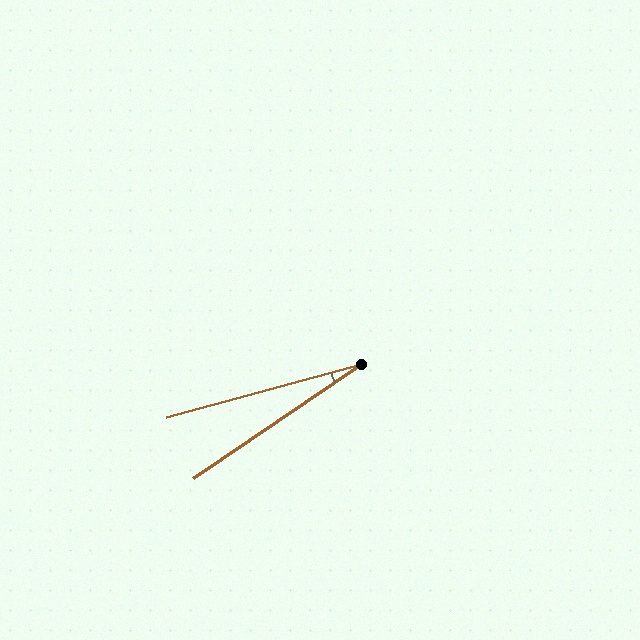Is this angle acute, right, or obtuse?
It is acute.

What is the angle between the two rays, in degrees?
Approximately 19 degrees.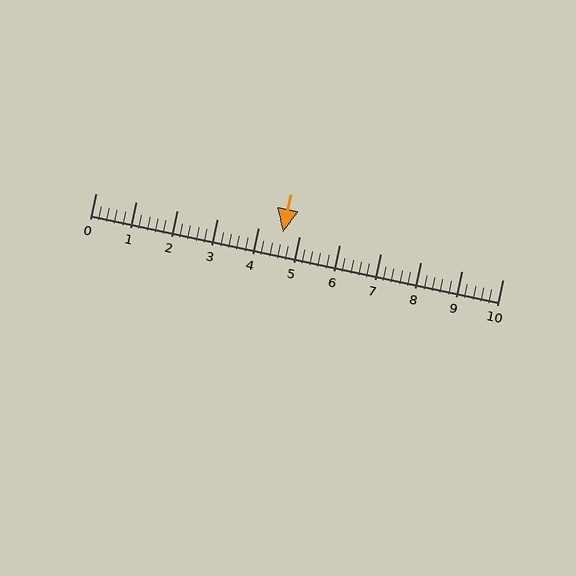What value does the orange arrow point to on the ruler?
The orange arrow points to approximately 4.6.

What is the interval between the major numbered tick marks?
The major tick marks are spaced 1 units apart.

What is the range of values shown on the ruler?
The ruler shows values from 0 to 10.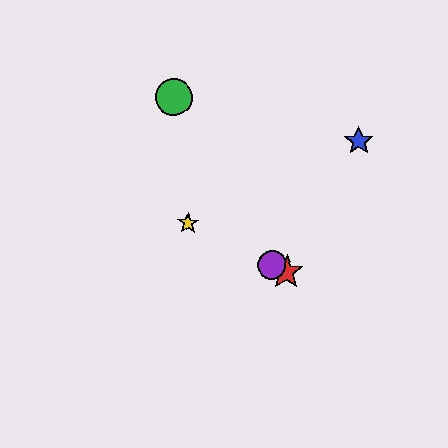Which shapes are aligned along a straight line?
The red star, the yellow star, the purple circle are aligned along a straight line.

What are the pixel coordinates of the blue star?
The blue star is at (359, 141).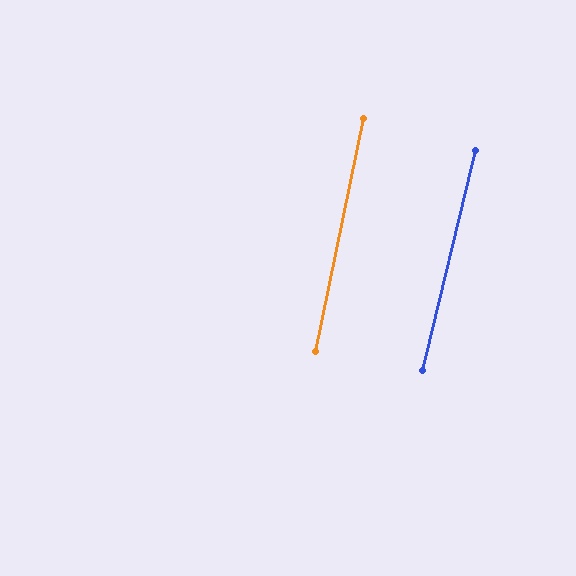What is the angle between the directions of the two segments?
Approximately 2 degrees.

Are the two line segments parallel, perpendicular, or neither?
Parallel — their directions differ by only 1.9°.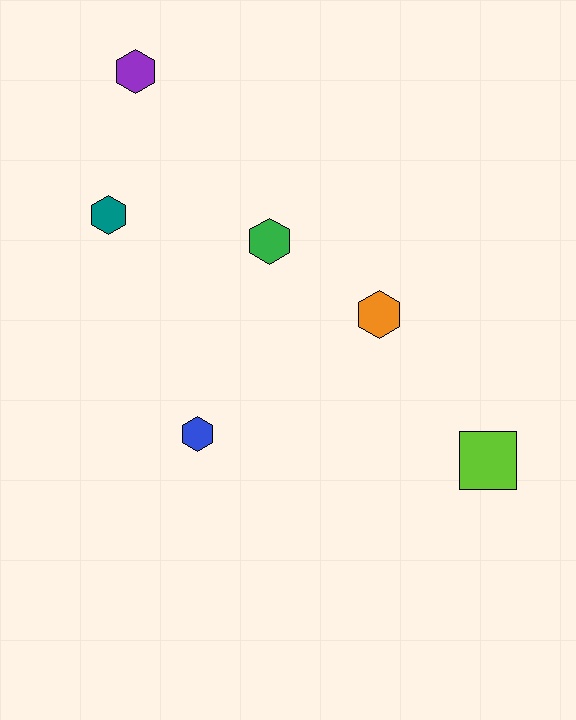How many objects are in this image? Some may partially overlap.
There are 6 objects.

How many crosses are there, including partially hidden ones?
There are no crosses.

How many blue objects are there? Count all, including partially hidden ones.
There is 1 blue object.